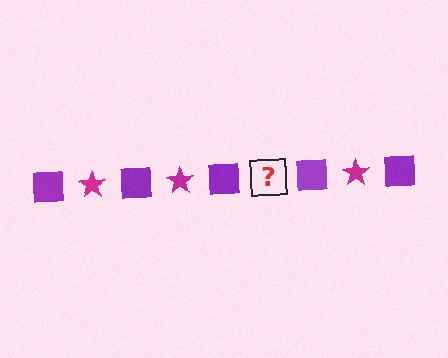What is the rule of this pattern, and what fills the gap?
The rule is that the pattern alternates between purple square and magenta star. The gap should be filled with a magenta star.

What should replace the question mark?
The question mark should be replaced with a magenta star.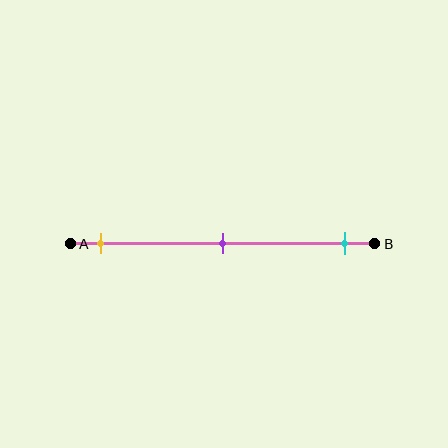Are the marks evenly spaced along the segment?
Yes, the marks are approximately evenly spaced.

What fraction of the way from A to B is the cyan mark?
The cyan mark is approximately 90% (0.9) of the way from A to B.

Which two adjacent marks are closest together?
The yellow and purple marks are the closest adjacent pair.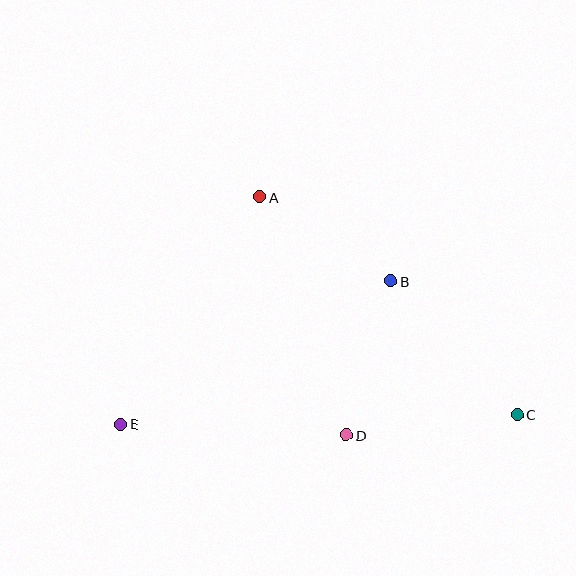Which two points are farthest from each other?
Points C and E are farthest from each other.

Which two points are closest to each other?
Points A and B are closest to each other.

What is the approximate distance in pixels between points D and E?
The distance between D and E is approximately 226 pixels.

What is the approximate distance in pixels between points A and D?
The distance between A and D is approximately 254 pixels.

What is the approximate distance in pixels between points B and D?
The distance between B and D is approximately 160 pixels.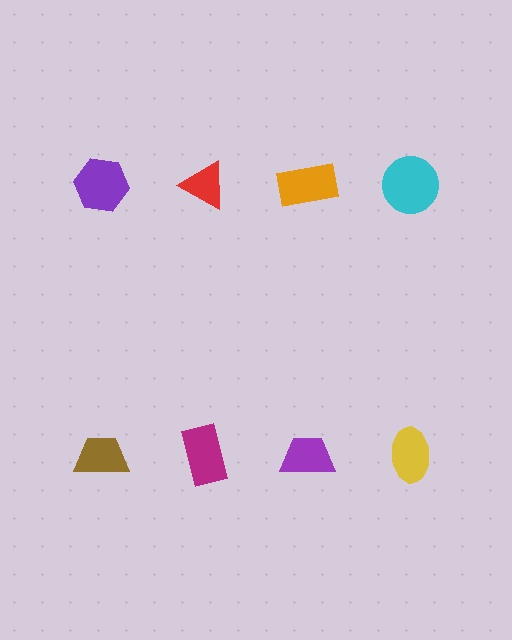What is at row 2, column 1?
A brown trapezoid.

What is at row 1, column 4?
A cyan circle.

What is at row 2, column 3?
A purple trapezoid.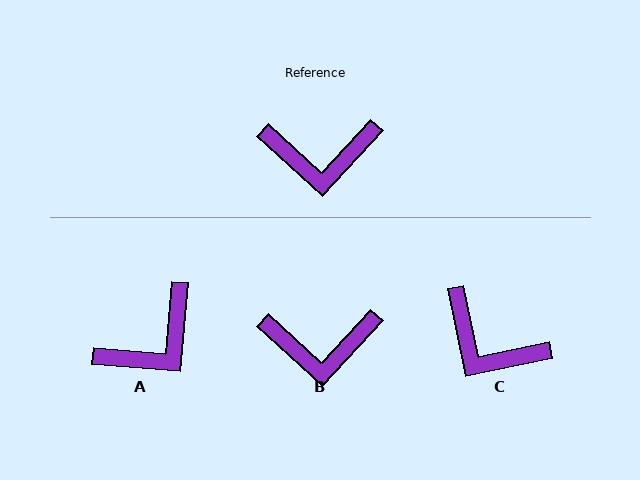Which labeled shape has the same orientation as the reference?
B.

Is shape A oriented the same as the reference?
No, it is off by about 38 degrees.